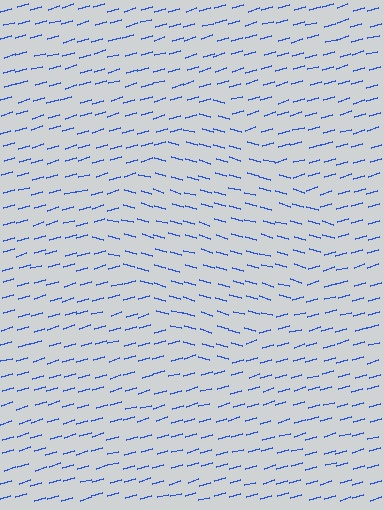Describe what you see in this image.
The image is filled with small blue line segments. A diamond region in the image has lines oriented differently from the surrounding lines, creating a visible texture boundary.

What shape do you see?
I see a diamond.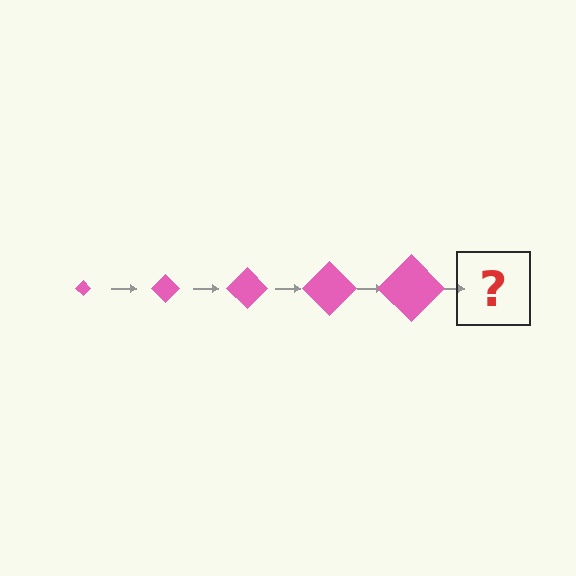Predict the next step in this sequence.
The next step is a pink diamond, larger than the previous one.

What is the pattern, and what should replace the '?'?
The pattern is that the diamond gets progressively larger each step. The '?' should be a pink diamond, larger than the previous one.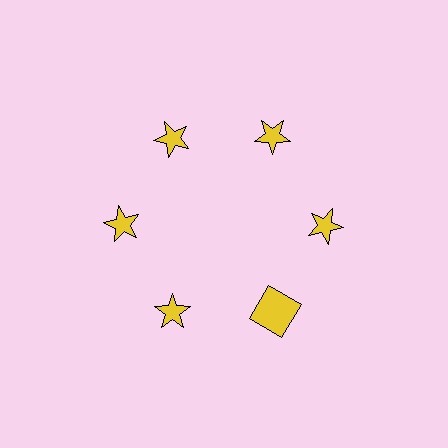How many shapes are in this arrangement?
There are 6 shapes arranged in a ring pattern.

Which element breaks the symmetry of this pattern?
The yellow square at roughly the 5 o'clock position breaks the symmetry. All other shapes are yellow stars.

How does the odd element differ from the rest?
It has a different shape: square instead of star.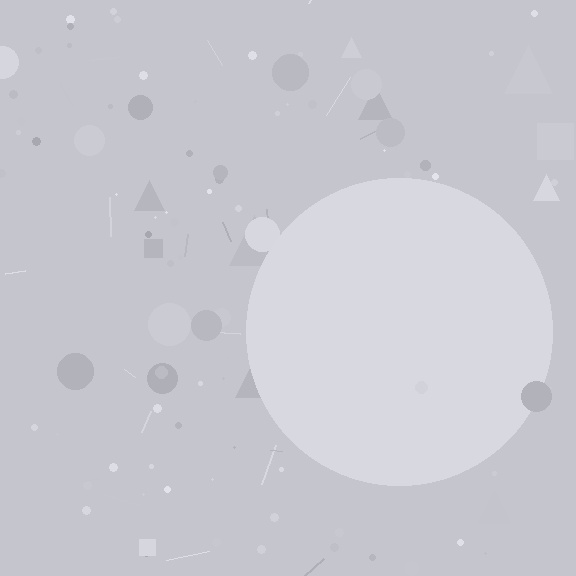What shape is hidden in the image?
A circle is hidden in the image.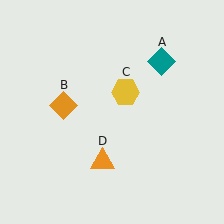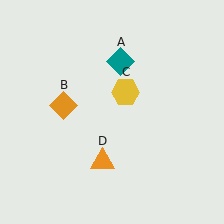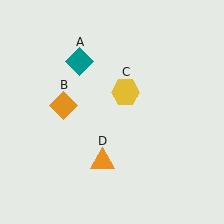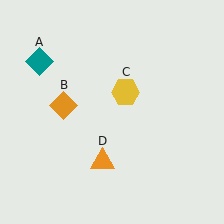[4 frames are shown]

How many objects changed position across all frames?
1 object changed position: teal diamond (object A).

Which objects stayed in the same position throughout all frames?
Orange diamond (object B) and yellow hexagon (object C) and orange triangle (object D) remained stationary.